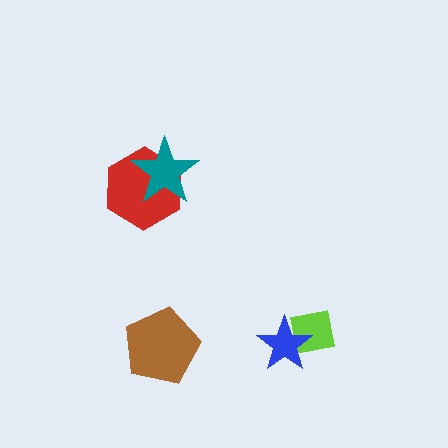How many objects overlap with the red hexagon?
1 object overlaps with the red hexagon.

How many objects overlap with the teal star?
1 object overlaps with the teal star.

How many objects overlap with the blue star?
1 object overlaps with the blue star.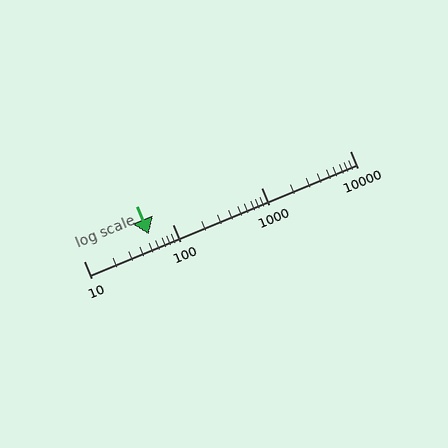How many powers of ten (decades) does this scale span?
The scale spans 3 decades, from 10 to 10000.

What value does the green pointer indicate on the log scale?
The pointer indicates approximately 54.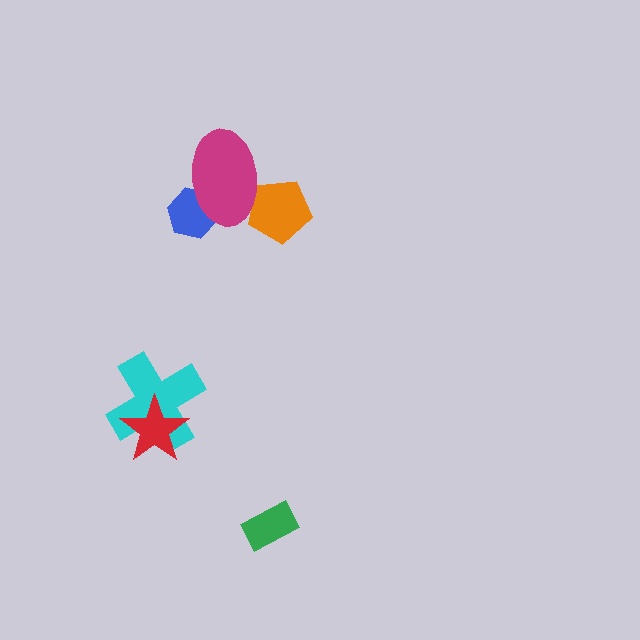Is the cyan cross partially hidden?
Yes, it is partially covered by another shape.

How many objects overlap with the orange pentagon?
1 object overlaps with the orange pentagon.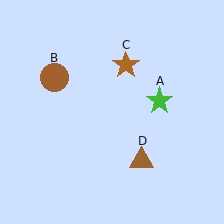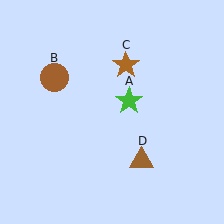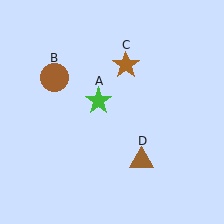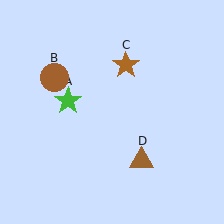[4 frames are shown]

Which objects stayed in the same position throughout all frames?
Brown circle (object B) and brown star (object C) and brown triangle (object D) remained stationary.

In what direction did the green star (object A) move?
The green star (object A) moved left.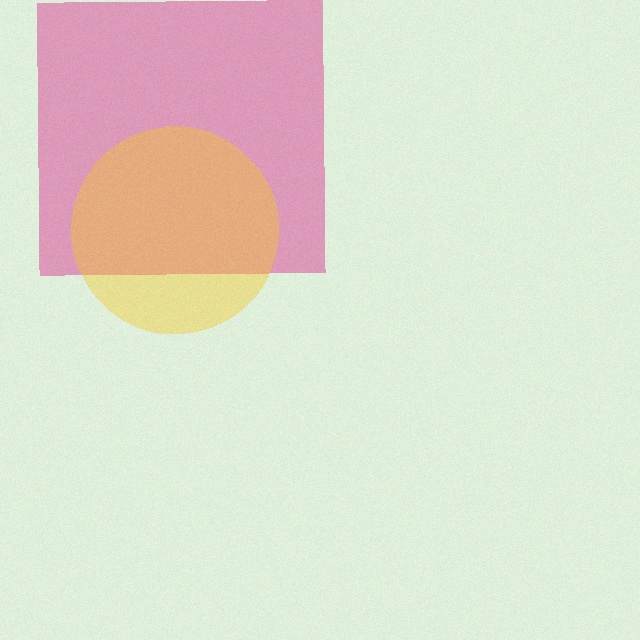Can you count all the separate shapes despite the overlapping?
Yes, there are 2 separate shapes.